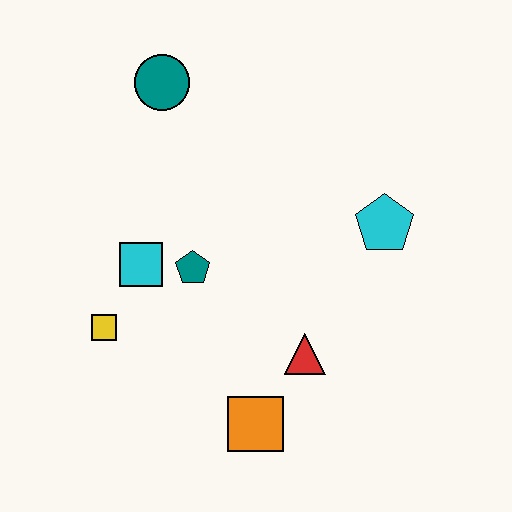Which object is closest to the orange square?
The red triangle is closest to the orange square.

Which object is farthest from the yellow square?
The cyan pentagon is farthest from the yellow square.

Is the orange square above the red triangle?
No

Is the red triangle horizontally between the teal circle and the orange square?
No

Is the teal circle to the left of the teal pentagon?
Yes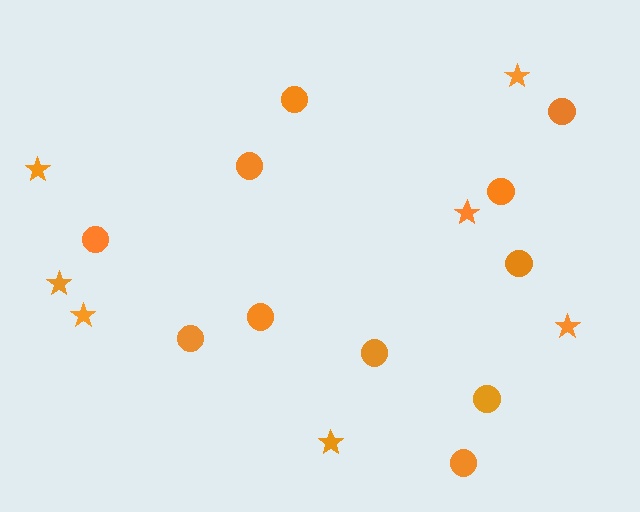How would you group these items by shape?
There are 2 groups: one group of stars (7) and one group of circles (11).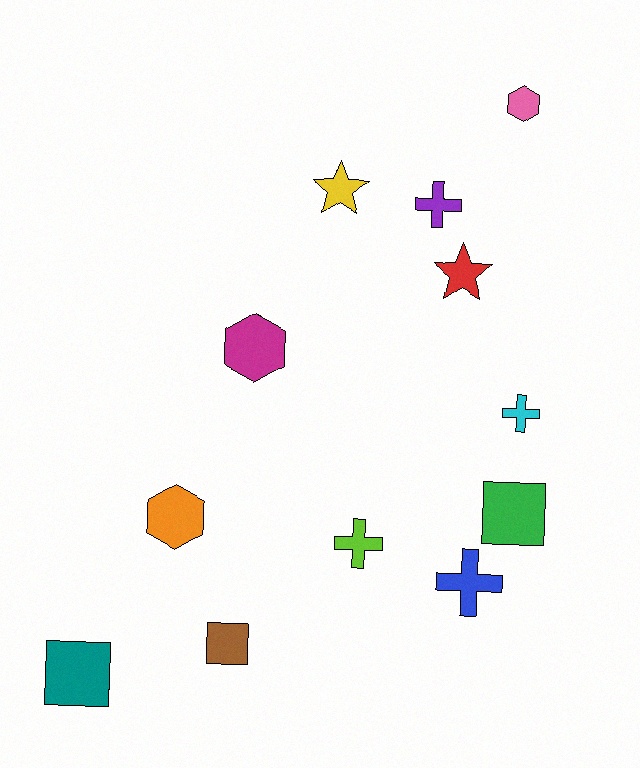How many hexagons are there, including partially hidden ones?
There are 3 hexagons.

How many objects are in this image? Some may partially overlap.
There are 12 objects.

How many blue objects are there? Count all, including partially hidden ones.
There is 1 blue object.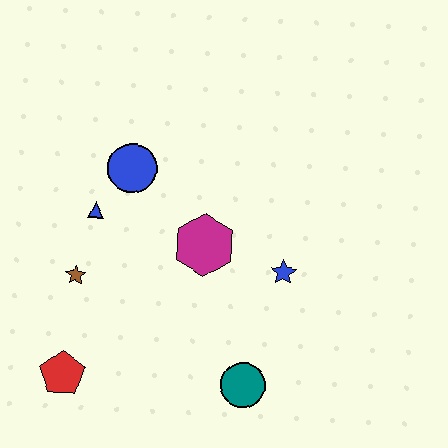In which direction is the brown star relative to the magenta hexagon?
The brown star is to the left of the magenta hexagon.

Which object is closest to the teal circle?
The blue star is closest to the teal circle.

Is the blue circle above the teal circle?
Yes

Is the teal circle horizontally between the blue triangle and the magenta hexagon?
No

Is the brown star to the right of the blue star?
No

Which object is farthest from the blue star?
The red pentagon is farthest from the blue star.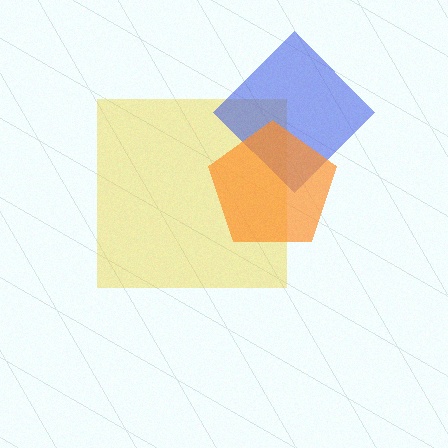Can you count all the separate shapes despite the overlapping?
Yes, there are 3 separate shapes.